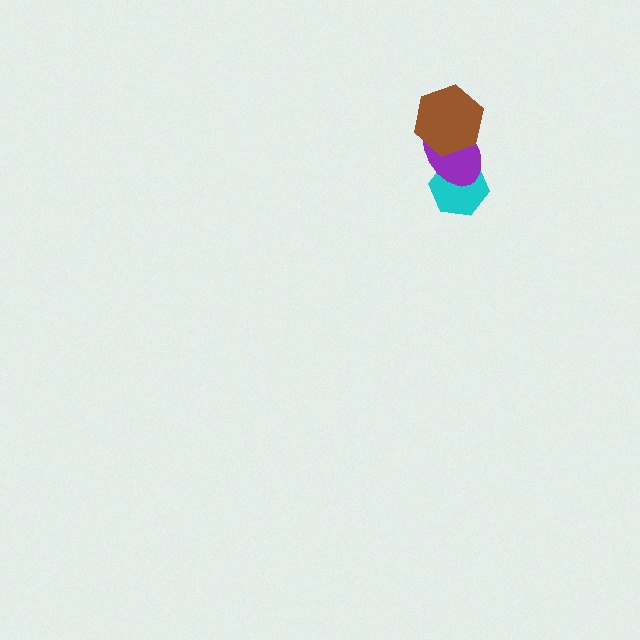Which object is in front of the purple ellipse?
The brown hexagon is in front of the purple ellipse.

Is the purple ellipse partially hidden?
Yes, it is partially covered by another shape.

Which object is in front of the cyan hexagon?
The purple ellipse is in front of the cyan hexagon.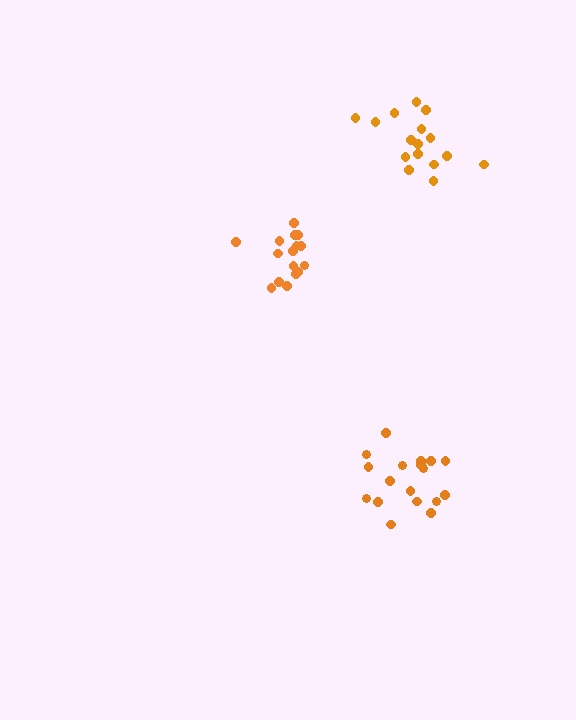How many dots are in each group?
Group 1: 16 dots, Group 2: 18 dots, Group 3: 16 dots (50 total).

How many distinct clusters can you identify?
There are 3 distinct clusters.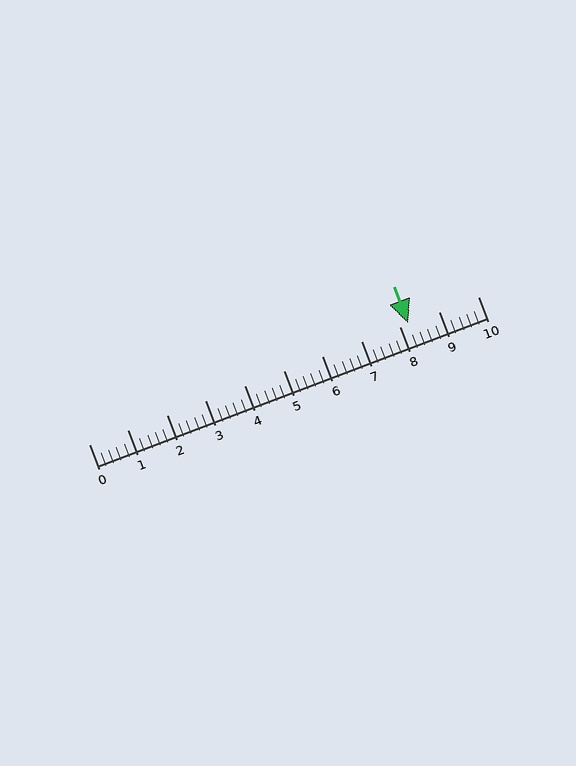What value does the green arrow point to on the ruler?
The green arrow points to approximately 8.2.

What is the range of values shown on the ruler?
The ruler shows values from 0 to 10.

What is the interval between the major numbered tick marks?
The major tick marks are spaced 1 units apart.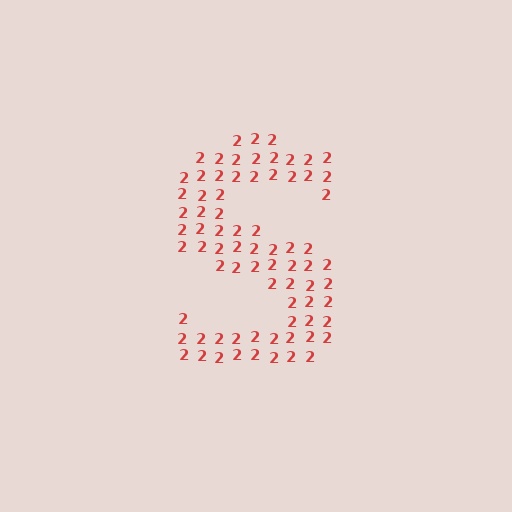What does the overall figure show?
The overall figure shows the letter S.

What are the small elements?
The small elements are digit 2's.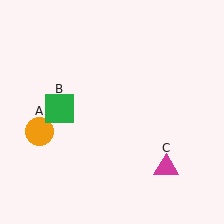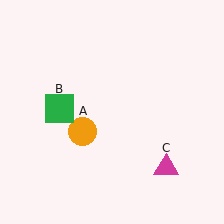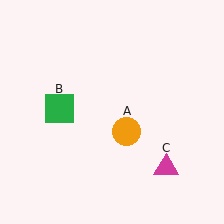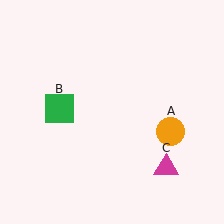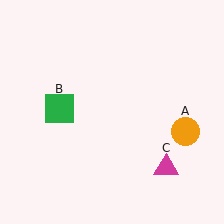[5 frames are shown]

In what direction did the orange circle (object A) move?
The orange circle (object A) moved right.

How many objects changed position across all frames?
1 object changed position: orange circle (object A).